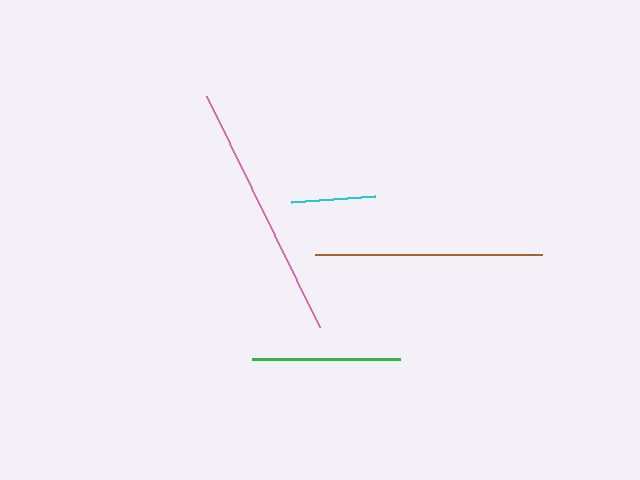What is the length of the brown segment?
The brown segment is approximately 227 pixels long.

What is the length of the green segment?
The green segment is approximately 147 pixels long.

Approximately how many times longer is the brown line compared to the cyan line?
The brown line is approximately 2.7 times the length of the cyan line.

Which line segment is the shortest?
The cyan line is the shortest at approximately 84 pixels.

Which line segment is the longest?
The pink line is the longest at approximately 257 pixels.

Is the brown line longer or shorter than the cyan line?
The brown line is longer than the cyan line.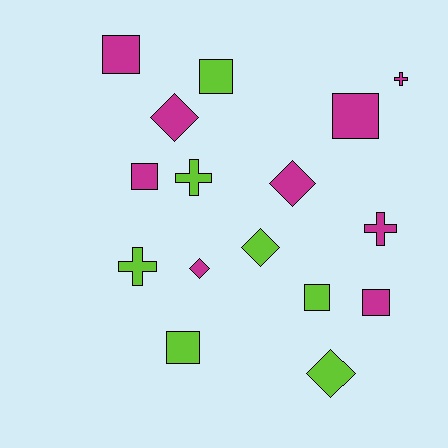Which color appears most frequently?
Magenta, with 9 objects.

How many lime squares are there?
There are 3 lime squares.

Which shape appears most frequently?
Square, with 7 objects.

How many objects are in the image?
There are 16 objects.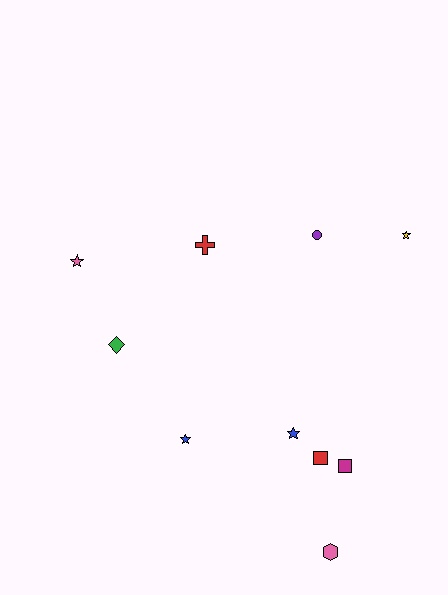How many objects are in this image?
There are 10 objects.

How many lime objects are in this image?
There are no lime objects.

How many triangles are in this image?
There are no triangles.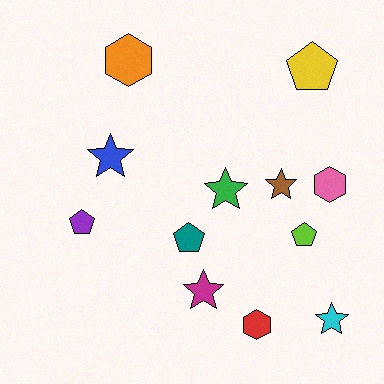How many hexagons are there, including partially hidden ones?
There are 3 hexagons.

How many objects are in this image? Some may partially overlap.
There are 12 objects.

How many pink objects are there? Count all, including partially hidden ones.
There is 1 pink object.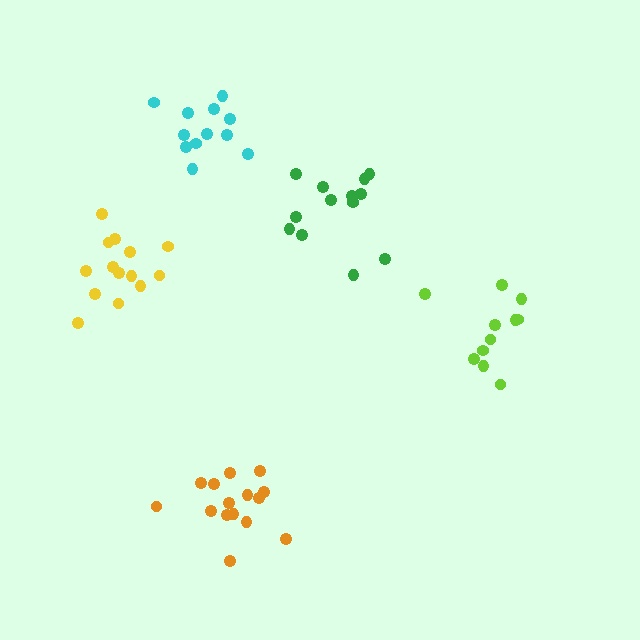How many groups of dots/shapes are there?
There are 5 groups.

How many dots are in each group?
Group 1: 13 dots, Group 2: 14 dots, Group 3: 15 dots, Group 4: 12 dots, Group 5: 11 dots (65 total).